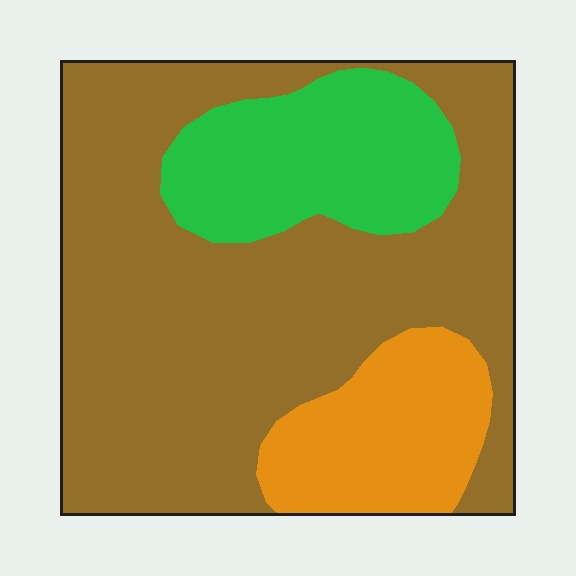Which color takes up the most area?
Brown, at roughly 65%.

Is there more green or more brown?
Brown.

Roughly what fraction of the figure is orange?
Orange takes up about one sixth (1/6) of the figure.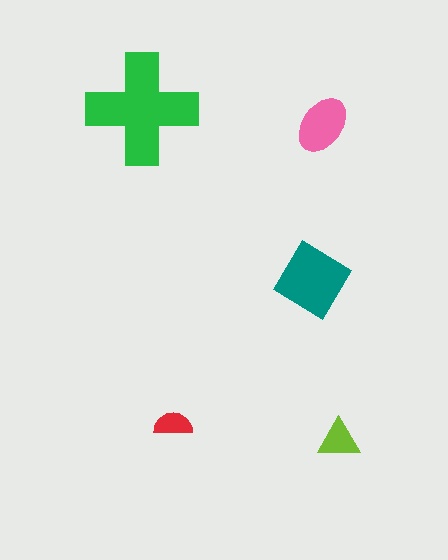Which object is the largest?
The green cross.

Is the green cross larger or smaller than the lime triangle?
Larger.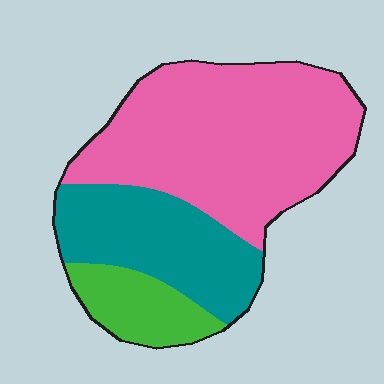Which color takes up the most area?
Pink, at roughly 60%.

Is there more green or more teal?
Teal.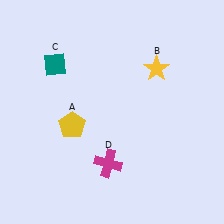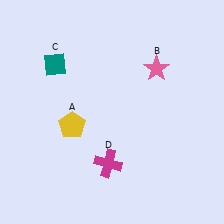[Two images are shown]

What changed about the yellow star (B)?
In Image 1, B is yellow. In Image 2, it changed to pink.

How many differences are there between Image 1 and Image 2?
There is 1 difference between the two images.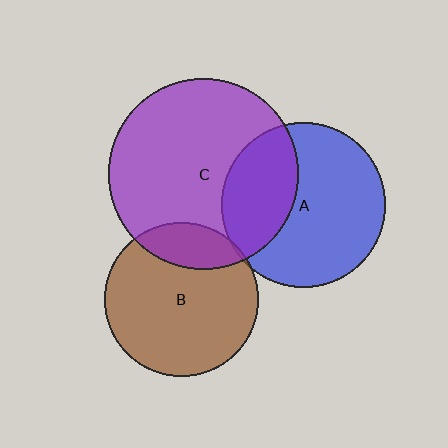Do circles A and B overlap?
Yes.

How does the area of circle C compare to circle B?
Approximately 1.5 times.